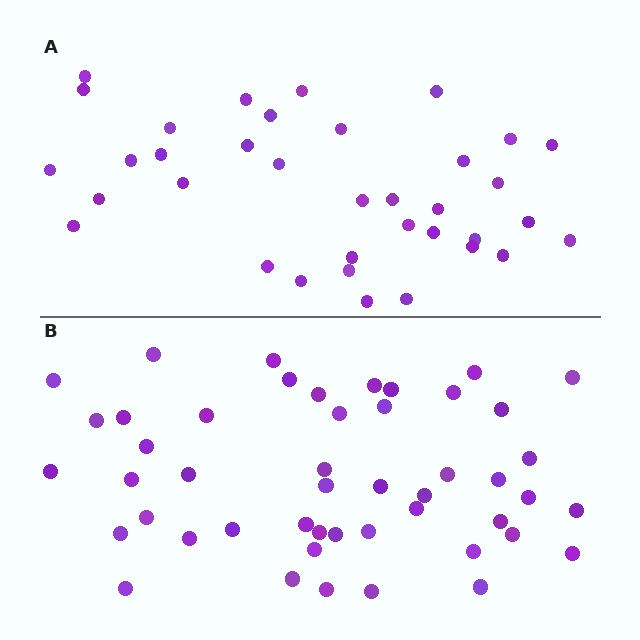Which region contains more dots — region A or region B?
Region B (the bottom region) has more dots.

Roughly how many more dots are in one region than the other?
Region B has roughly 12 or so more dots than region A.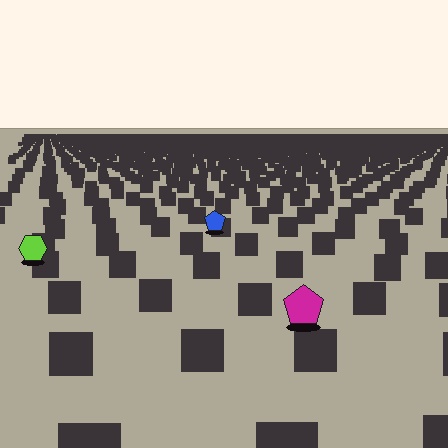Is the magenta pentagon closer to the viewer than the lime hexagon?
Yes. The magenta pentagon is closer — you can tell from the texture gradient: the ground texture is coarser near it.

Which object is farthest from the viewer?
The blue pentagon is farthest from the viewer. It appears smaller and the ground texture around it is denser.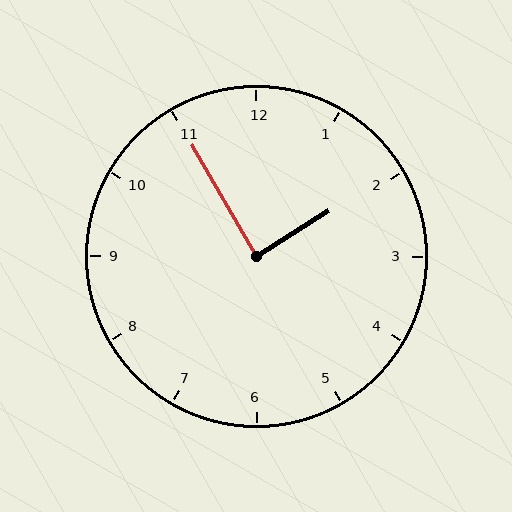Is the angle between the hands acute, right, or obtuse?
It is right.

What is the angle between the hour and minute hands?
Approximately 88 degrees.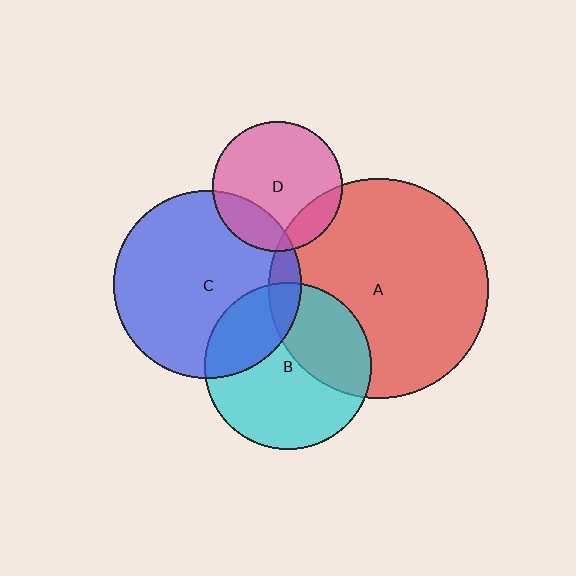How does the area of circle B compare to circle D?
Approximately 1.6 times.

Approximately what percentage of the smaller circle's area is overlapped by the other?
Approximately 10%.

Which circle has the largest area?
Circle A (red).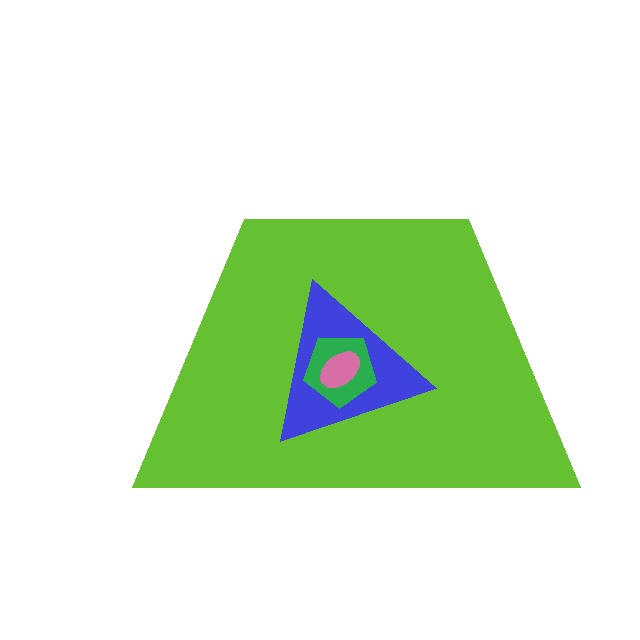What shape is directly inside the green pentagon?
The pink ellipse.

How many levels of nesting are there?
4.